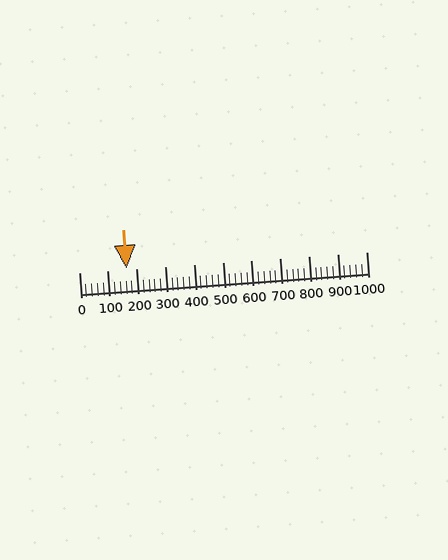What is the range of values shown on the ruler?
The ruler shows values from 0 to 1000.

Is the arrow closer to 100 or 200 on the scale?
The arrow is closer to 200.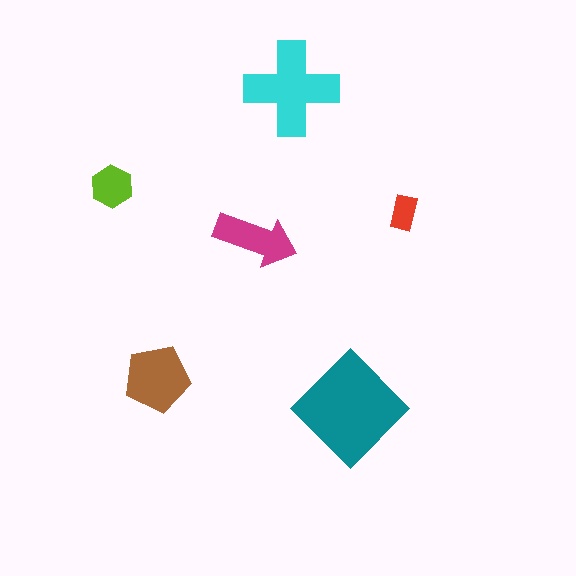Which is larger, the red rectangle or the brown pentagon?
The brown pentagon.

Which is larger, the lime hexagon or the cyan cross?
The cyan cross.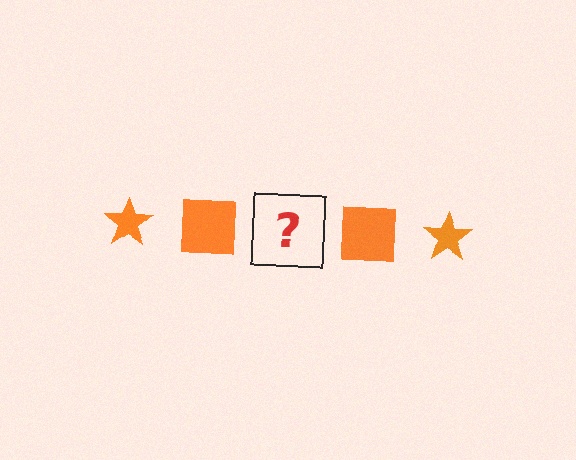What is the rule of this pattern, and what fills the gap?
The rule is that the pattern cycles through star, square shapes in orange. The gap should be filled with an orange star.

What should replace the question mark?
The question mark should be replaced with an orange star.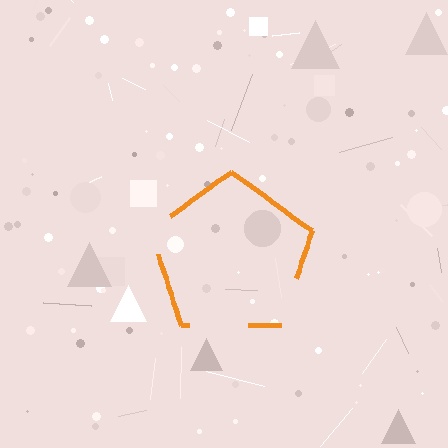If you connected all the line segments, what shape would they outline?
They would outline a pentagon.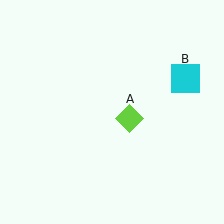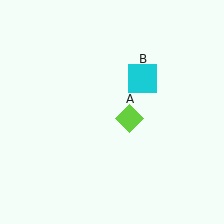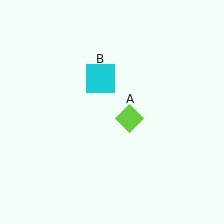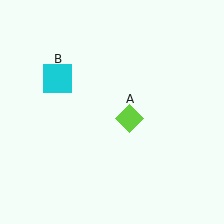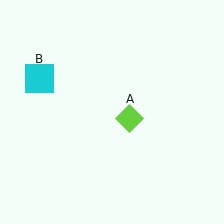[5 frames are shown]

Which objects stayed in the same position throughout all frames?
Lime diamond (object A) remained stationary.